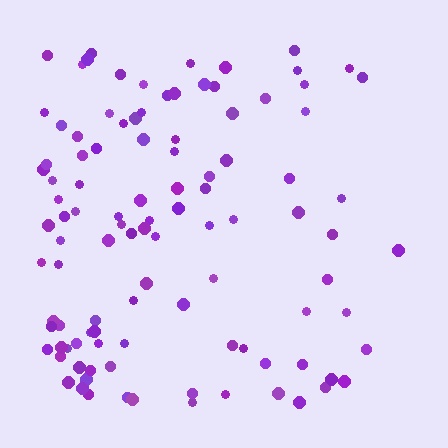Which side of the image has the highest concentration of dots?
The left.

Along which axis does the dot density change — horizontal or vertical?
Horizontal.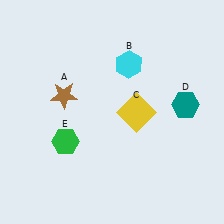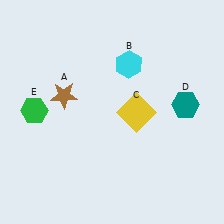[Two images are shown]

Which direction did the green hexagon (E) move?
The green hexagon (E) moved left.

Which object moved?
The green hexagon (E) moved left.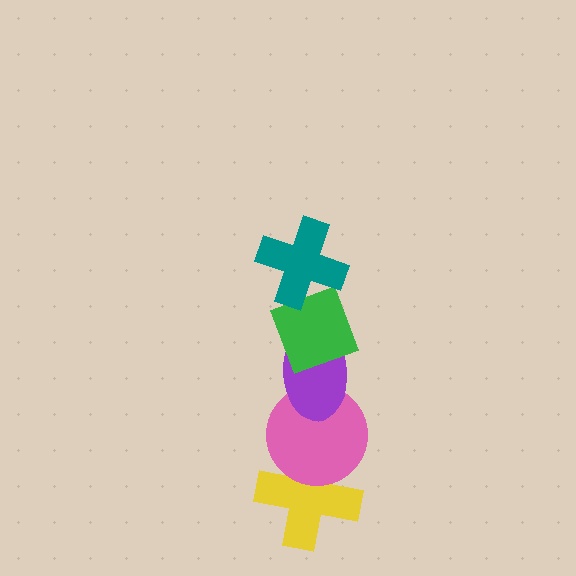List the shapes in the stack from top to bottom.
From top to bottom: the teal cross, the green diamond, the purple ellipse, the pink circle, the yellow cross.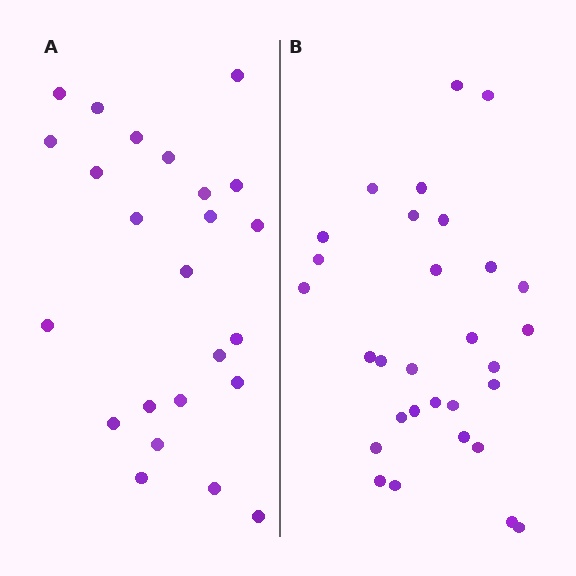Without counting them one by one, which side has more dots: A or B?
Region B (the right region) has more dots.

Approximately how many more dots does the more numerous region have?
Region B has about 6 more dots than region A.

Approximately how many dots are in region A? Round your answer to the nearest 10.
About 20 dots. (The exact count is 24, which rounds to 20.)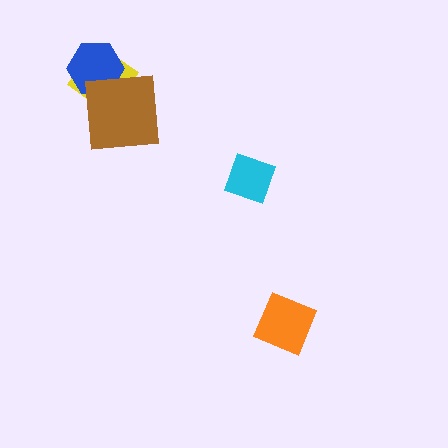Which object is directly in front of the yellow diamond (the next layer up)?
The blue hexagon is directly in front of the yellow diamond.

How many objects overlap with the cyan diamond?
0 objects overlap with the cyan diamond.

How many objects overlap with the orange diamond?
0 objects overlap with the orange diamond.